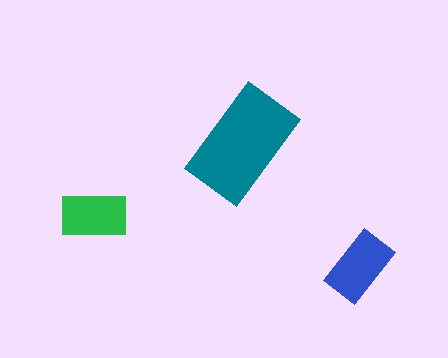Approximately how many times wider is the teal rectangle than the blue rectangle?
About 1.5 times wider.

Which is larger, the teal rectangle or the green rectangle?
The teal one.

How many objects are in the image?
There are 3 objects in the image.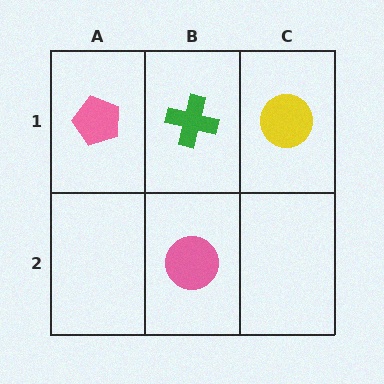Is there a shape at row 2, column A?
No, that cell is empty.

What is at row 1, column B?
A green cross.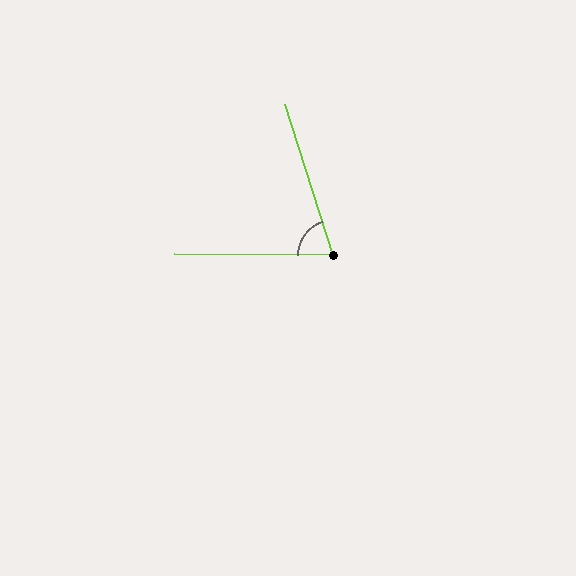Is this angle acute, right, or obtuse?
It is acute.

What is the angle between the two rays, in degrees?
Approximately 72 degrees.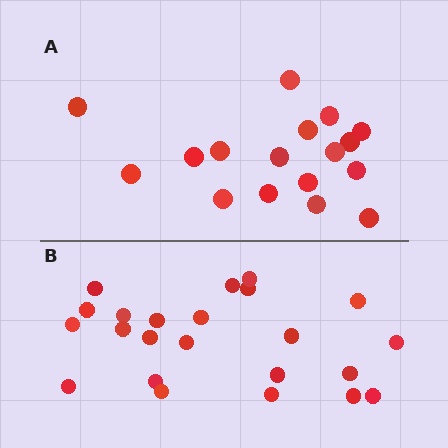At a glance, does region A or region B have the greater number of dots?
Region B (the bottom region) has more dots.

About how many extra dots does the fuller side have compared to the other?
Region B has about 6 more dots than region A.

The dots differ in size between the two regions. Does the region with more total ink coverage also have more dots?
No. Region A has more total ink coverage because its dots are larger, but region B actually contains more individual dots. Total area can be misleading — the number of items is what matters here.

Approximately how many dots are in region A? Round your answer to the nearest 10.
About 20 dots. (The exact count is 17, which rounds to 20.)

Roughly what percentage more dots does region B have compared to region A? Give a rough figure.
About 35% more.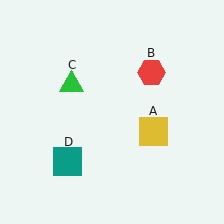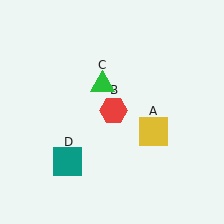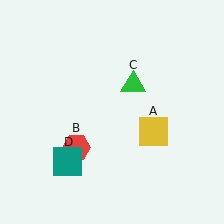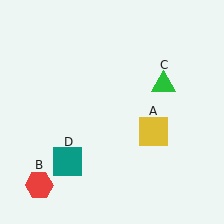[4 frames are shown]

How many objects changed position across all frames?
2 objects changed position: red hexagon (object B), green triangle (object C).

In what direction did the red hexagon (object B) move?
The red hexagon (object B) moved down and to the left.